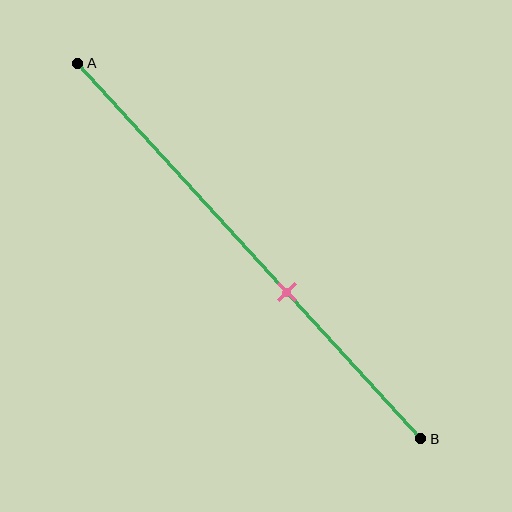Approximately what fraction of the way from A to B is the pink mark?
The pink mark is approximately 60% of the way from A to B.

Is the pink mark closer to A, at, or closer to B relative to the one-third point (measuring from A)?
The pink mark is closer to point B than the one-third point of segment AB.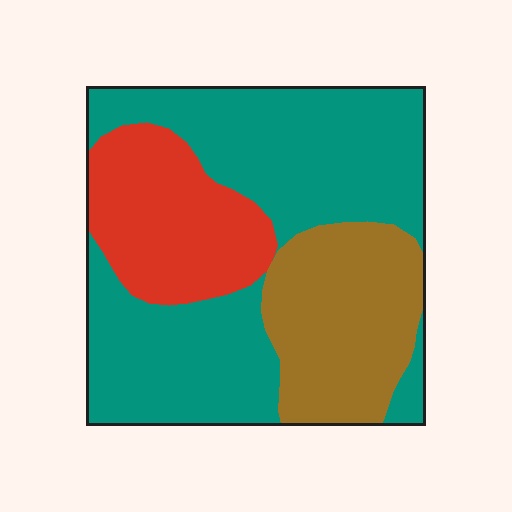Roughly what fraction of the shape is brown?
Brown covers about 25% of the shape.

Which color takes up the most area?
Teal, at roughly 55%.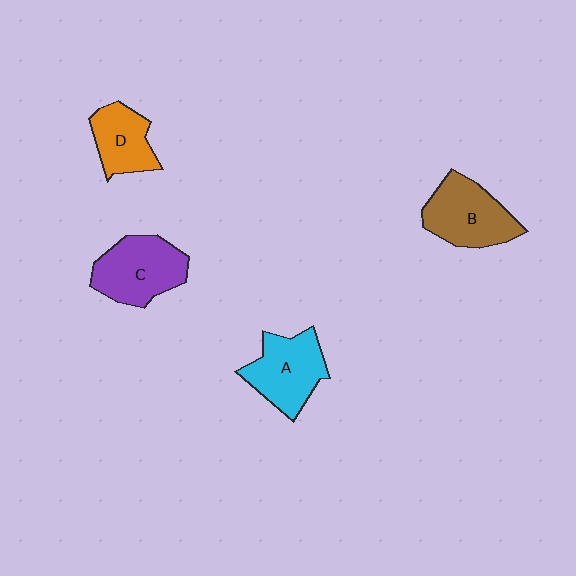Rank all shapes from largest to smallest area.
From largest to smallest: C (purple), B (brown), A (cyan), D (orange).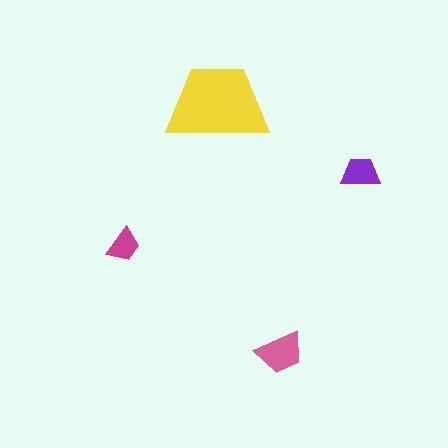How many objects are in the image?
There are 4 objects in the image.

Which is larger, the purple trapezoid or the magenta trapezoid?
The purple one.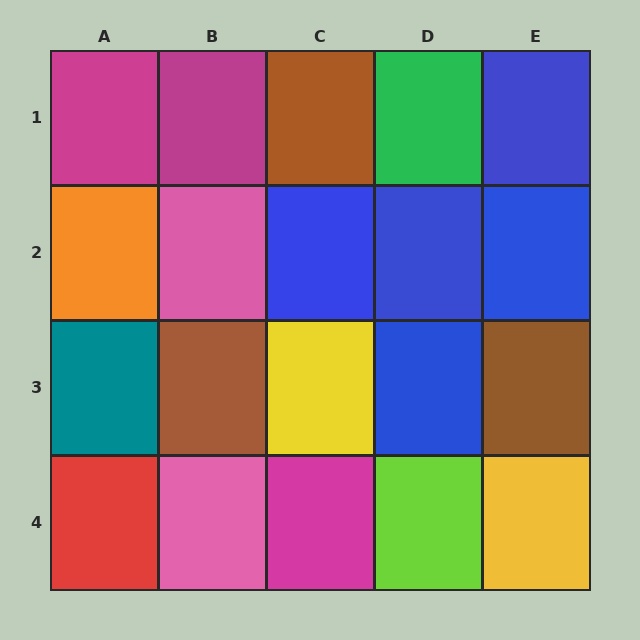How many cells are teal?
1 cell is teal.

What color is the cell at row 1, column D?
Green.